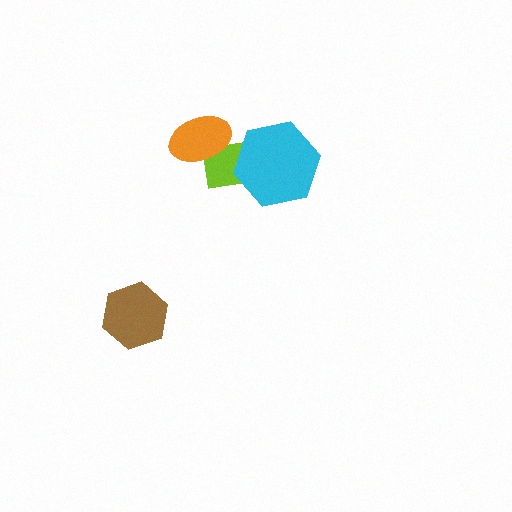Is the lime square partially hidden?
Yes, it is partially covered by another shape.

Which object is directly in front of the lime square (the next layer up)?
The orange ellipse is directly in front of the lime square.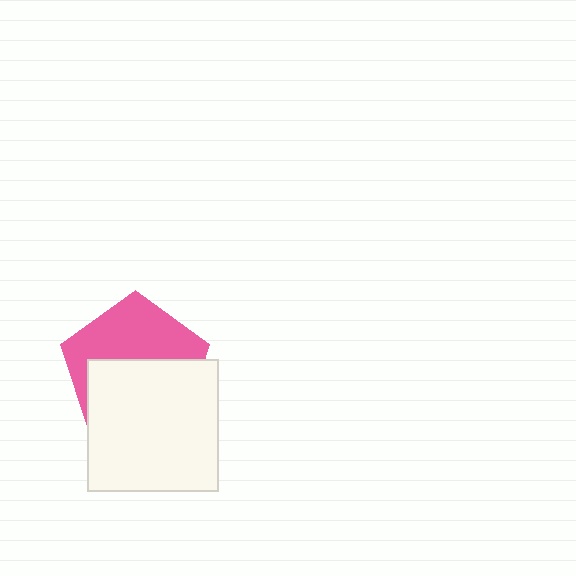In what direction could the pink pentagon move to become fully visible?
The pink pentagon could move up. That would shift it out from behind the white square entirely.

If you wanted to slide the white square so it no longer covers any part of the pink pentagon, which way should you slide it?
Slide it down — that is the most direct way to separate the two shapes.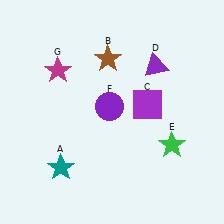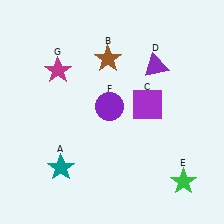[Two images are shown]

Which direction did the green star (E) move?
The green star (E) moved down.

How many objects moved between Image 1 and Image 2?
1 object moved between the two images.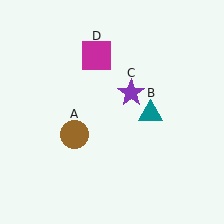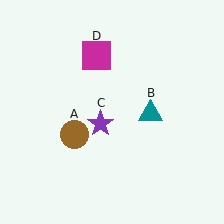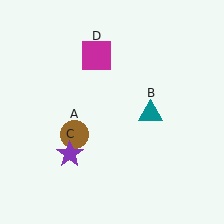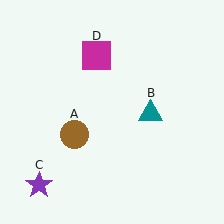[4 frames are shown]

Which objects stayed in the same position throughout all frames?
Brown circle (object A) and teal triangle (object B) and magenta square (object D) remained stationary.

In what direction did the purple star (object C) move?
The purple star (object C) moved down and to the left.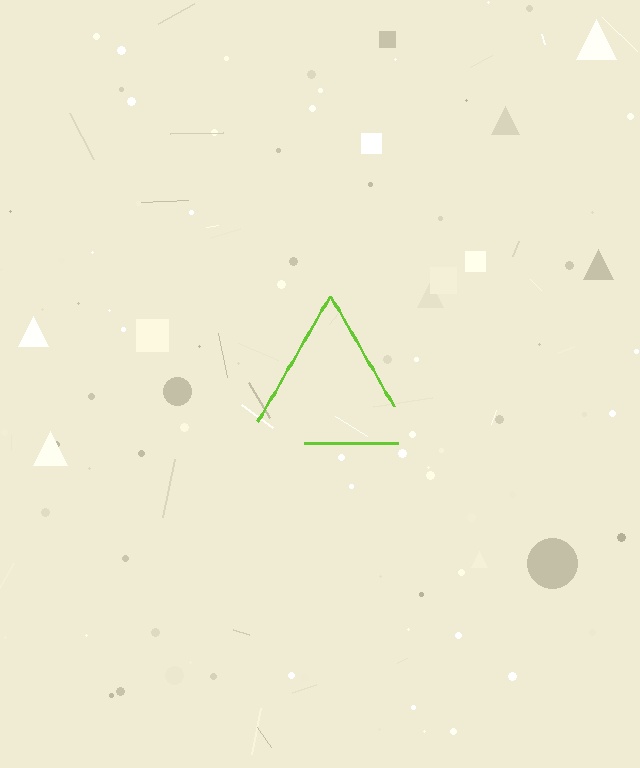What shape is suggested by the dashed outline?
The dashed outline suggests a triangle.